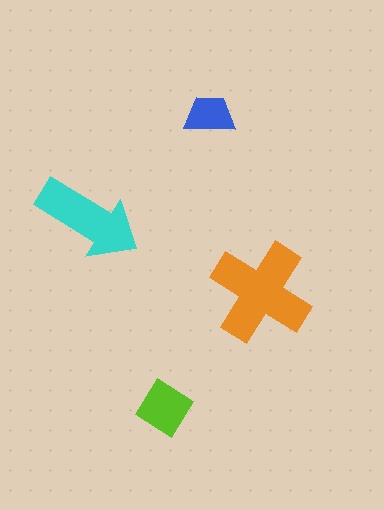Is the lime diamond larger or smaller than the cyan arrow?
Smaller.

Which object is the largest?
The orange cross.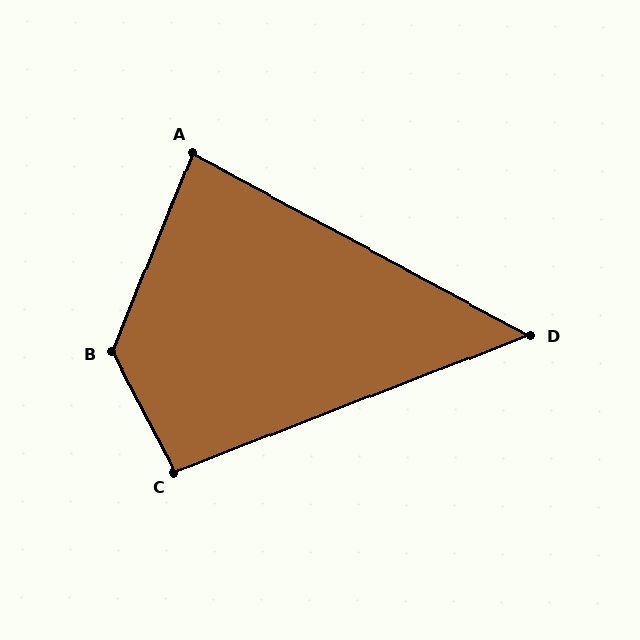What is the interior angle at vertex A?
Approximately 84 degrees (acute).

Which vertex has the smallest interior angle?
D, at approximately 50 degrees.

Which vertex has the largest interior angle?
B, at approximately 130 degrees.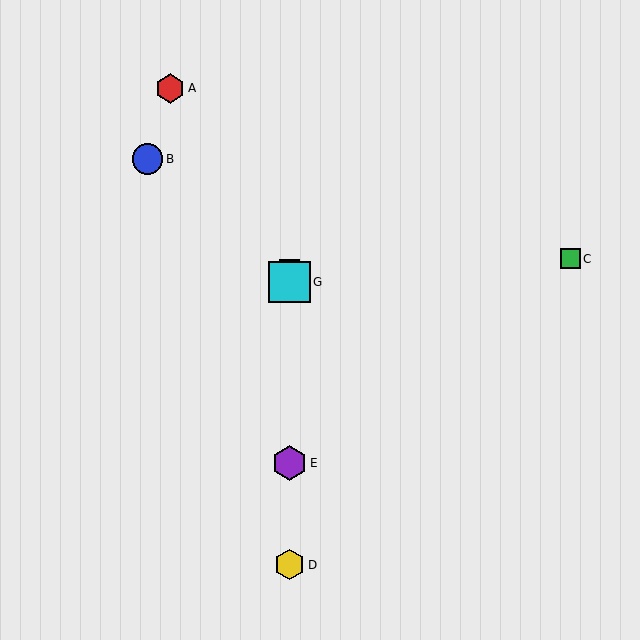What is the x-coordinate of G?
Object G is at x≈290.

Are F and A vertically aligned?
No, F is at x≈290 and A is at x≈170.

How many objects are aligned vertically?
4 objects (D, E, F, G) are aligned vertically.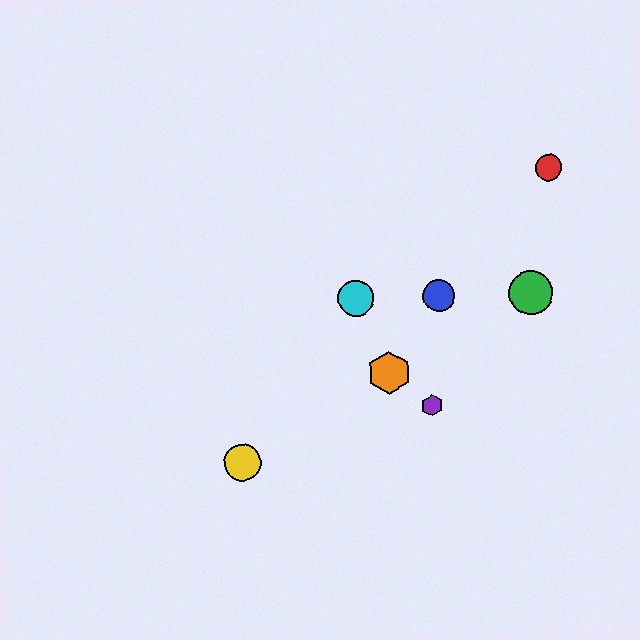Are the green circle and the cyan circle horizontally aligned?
Yes, both are at y≈292.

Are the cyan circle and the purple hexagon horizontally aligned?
No, the cyan circle is at y≈298 and the purple hexagon is at y≈405.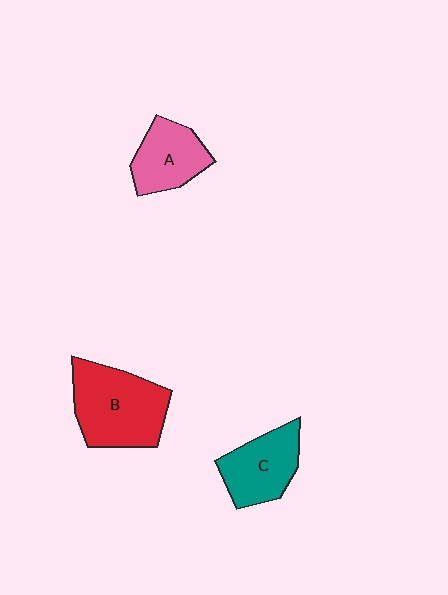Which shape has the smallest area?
Shape A (pink).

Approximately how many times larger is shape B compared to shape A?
Approximately 1.6 times.